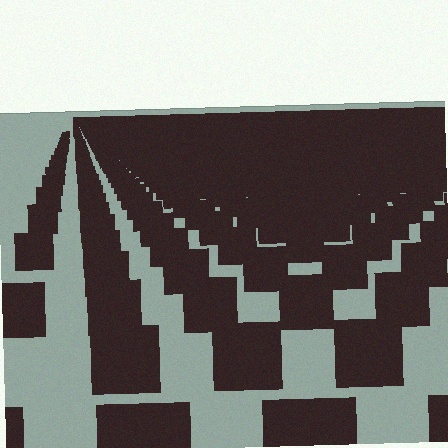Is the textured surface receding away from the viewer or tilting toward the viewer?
The surface is receding away from the viewer. Texture elements get smaller and denser toward the top.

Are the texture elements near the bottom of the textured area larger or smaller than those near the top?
Larger. Near the bottom, elements are closer to the viewer and appear at a bigger on-screen size.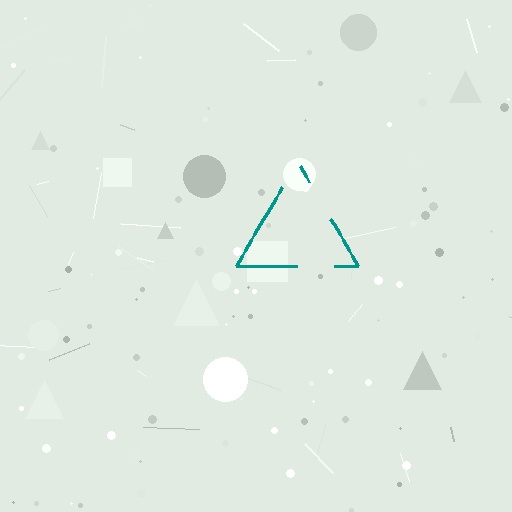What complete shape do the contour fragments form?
The contour fragments form a triangle.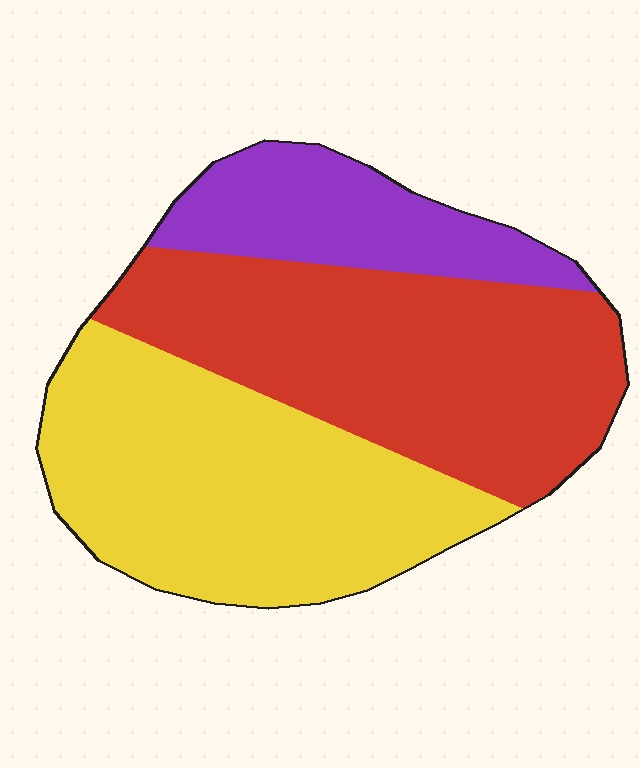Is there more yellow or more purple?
Yellow.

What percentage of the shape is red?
Red covers around 40% of the shape.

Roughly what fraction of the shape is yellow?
Yellow takes up about two fifths (2/5) of the shape.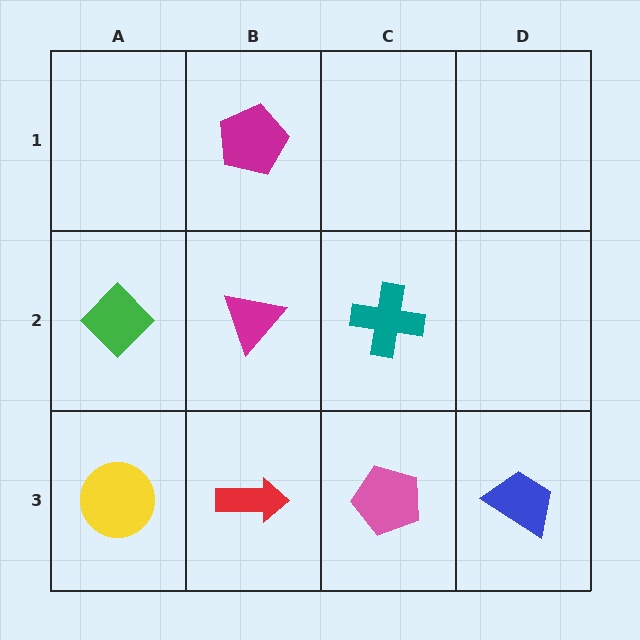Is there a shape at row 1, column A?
No, that cell is empty.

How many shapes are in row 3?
4 shapes.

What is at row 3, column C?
A pink pentagon.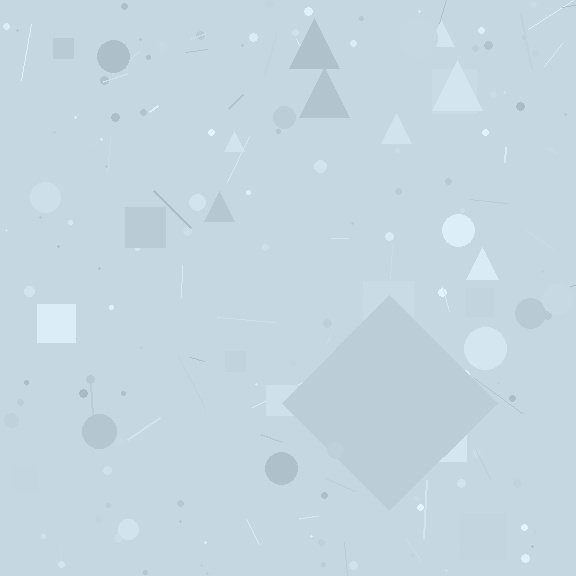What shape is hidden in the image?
A diamond is hidden in the image.